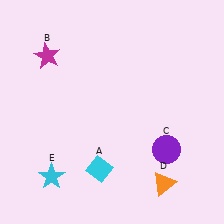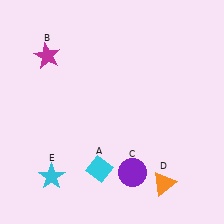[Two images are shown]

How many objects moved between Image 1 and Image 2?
1 object moved between the two images.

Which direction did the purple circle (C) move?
The purple circle (C) moved left.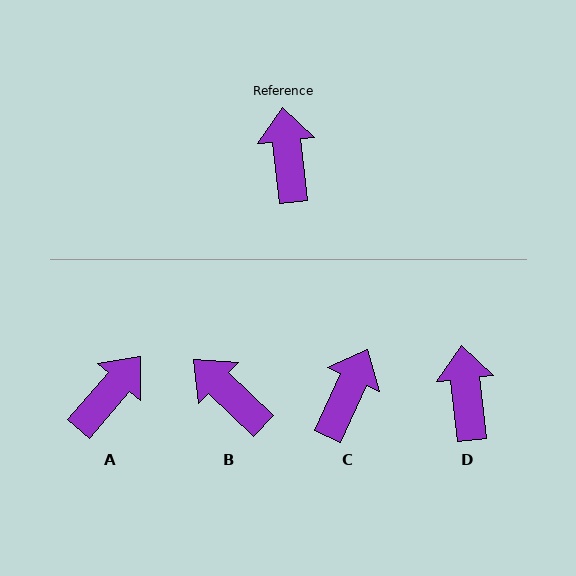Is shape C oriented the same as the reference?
No, it is off by about 31 degrees.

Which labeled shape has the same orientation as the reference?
D.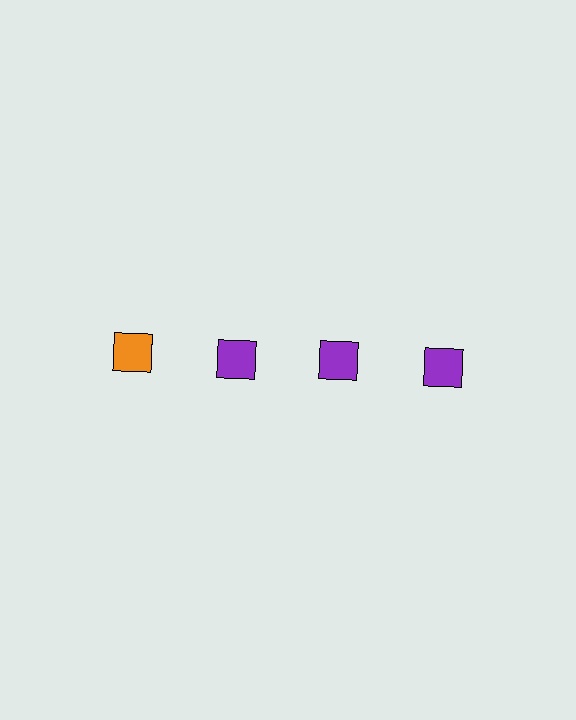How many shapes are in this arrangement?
There are 4 shapes arranged in a grid pattern.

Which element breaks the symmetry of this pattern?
The orange square in the top row, leftmost column breaks the symmetry. All other shapes are purple squares.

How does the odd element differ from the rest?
It has a different color: orange instead of purple.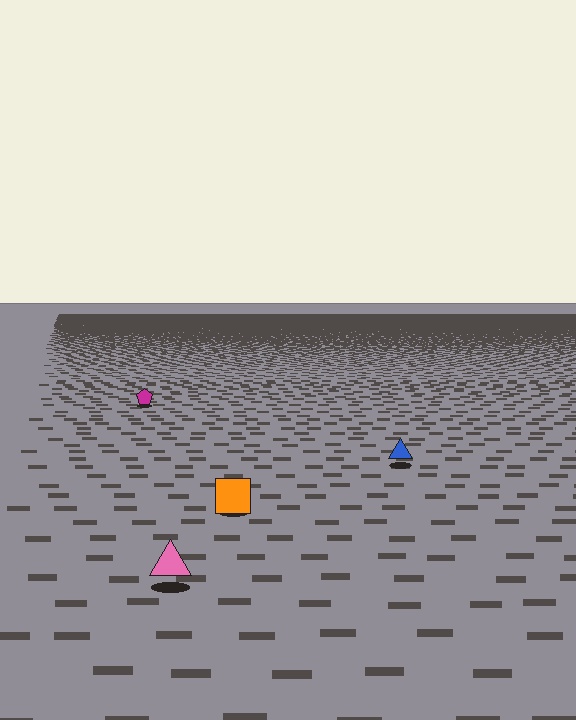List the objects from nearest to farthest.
From nearest to farthest: the pink triangle, the orange square, the blue triangle, the magenta pentagon.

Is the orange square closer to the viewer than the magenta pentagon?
Yes. The orange square is closer — you can tell from the texture gradient: the ground texture is coarser near it.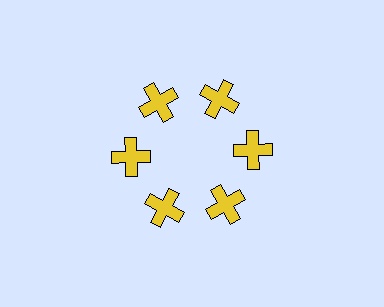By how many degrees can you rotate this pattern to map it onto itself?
The pattern maps onto itself every 60 degrees of rotation.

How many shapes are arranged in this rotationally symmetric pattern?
There are 6 shapes, arranged in 6 groups of 1.